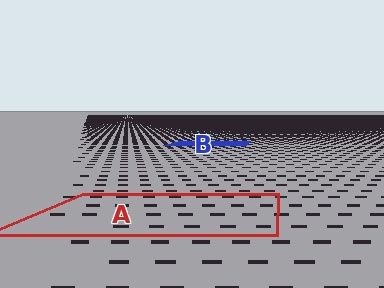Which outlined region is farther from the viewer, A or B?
Region B is farther from the viewer — the texture elements inside it appear smaller and more densely packed.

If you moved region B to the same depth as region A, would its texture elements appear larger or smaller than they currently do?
They would appear larger. At a closer depth, the same texture elements are projected at a bigger on-screen size.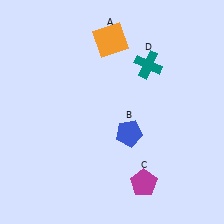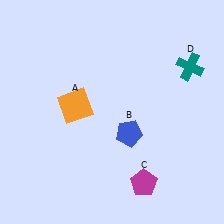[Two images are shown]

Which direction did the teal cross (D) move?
The teal cross (D) moved right.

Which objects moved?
The objects that moved are: the orange square (A), the teal cross (D).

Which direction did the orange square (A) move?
The orange square (A) moved down.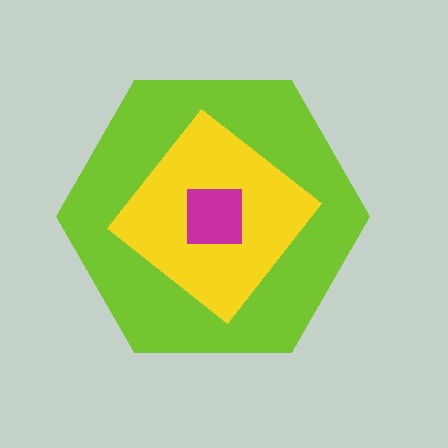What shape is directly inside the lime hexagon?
The yellow diamond.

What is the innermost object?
The magenta square.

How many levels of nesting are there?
3.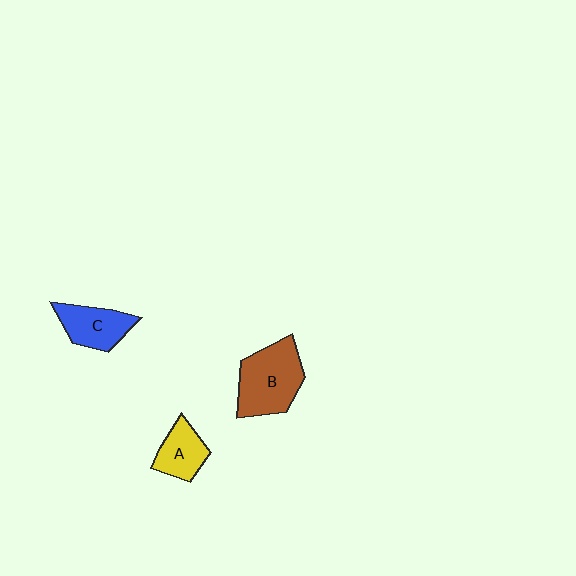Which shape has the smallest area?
Shape A (yellow).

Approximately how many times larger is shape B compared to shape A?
Approximately 1.8 times.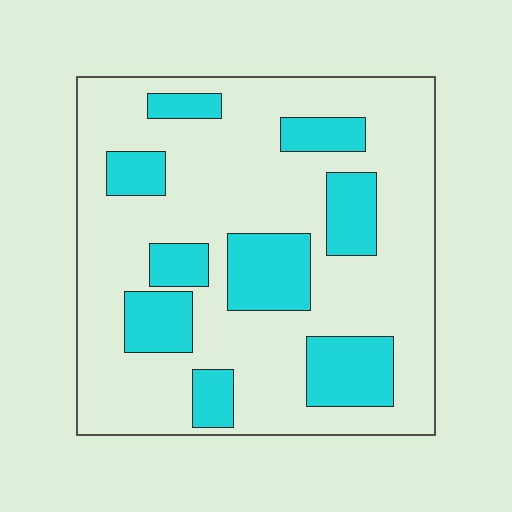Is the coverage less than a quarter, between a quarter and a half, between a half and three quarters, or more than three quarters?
Between a quarter and a half.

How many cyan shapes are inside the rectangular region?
9.